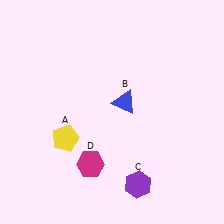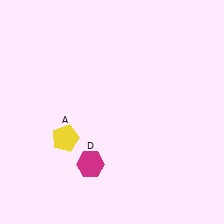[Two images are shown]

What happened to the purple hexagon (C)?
The purple hexagon (C) was removed in Image 2. It was in the bottom-right area of Image 1.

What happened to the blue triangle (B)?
The blue triangle (B) was removed in Image 2. It was in the top-right area of Image 1.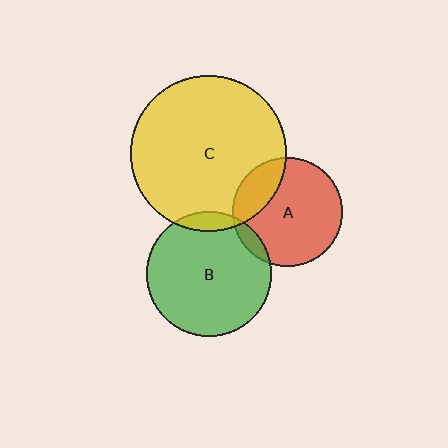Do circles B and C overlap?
Yes.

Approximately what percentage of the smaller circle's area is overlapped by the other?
Approximately 10%.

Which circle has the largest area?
Circle C (yellow).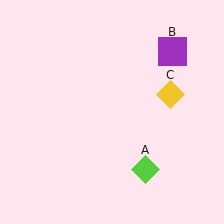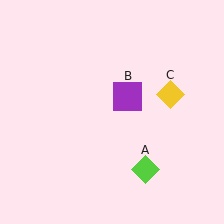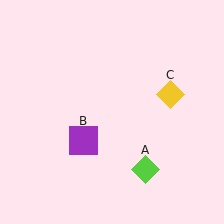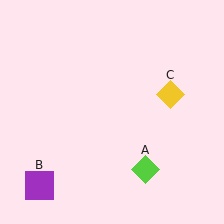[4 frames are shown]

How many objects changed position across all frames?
1 object changed position: purple square (object B).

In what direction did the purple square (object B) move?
The purple square (object B) moved down and to the left.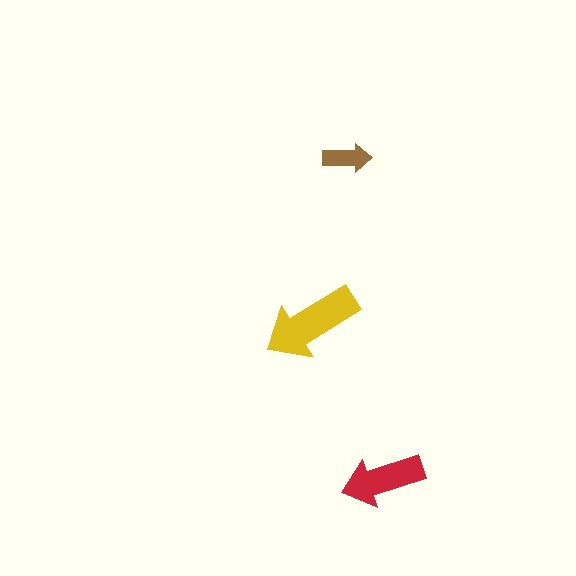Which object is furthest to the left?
The yellow arrow is leftmost.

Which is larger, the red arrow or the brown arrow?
The red one.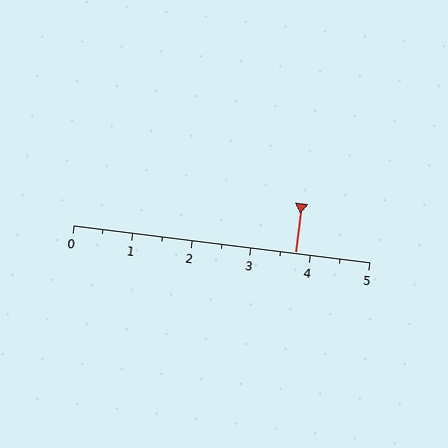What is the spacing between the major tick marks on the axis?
The major ticks are spaced 1 apart.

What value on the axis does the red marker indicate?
The marker indicates approximately 3.8.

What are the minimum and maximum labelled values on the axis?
The axis runs from 0 to 5.